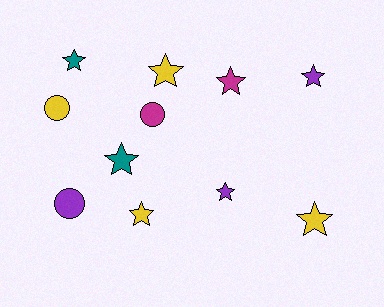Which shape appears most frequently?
Star, with 8 objects.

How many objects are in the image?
There are 11 objects.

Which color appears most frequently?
Yellow, with 4 objects.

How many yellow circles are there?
There is 1 yellow circle.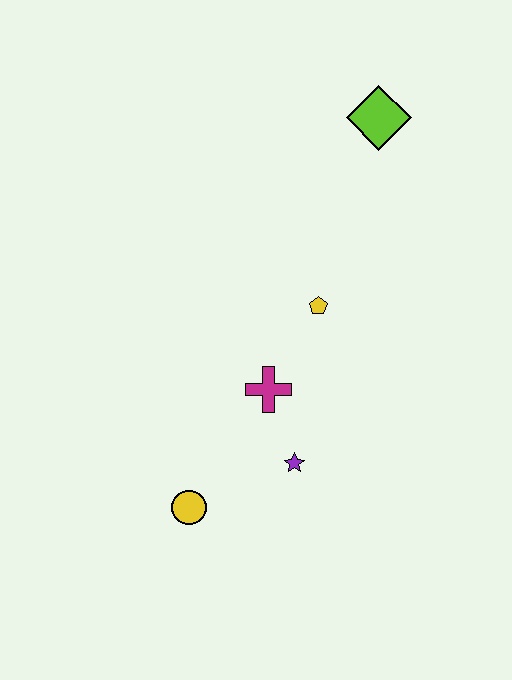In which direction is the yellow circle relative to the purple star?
The yellow circle is to the left of the purple star.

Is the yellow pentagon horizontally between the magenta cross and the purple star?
No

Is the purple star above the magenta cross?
No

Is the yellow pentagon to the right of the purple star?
Yes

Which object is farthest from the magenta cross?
The lime diamond is farthest from the magenta cross.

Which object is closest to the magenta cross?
The purple star is closest to the magenta cross.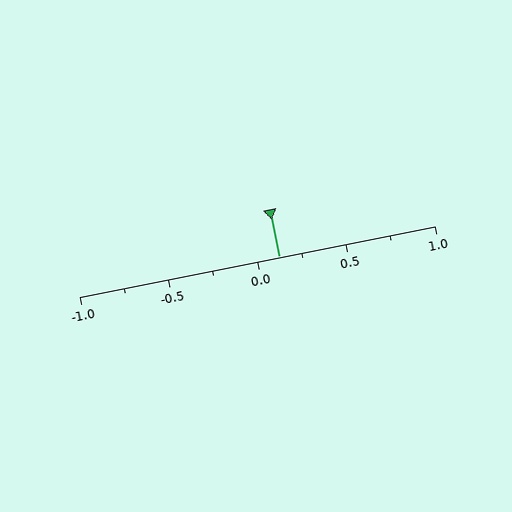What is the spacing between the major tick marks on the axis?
The major ticks are spaced 0.5 apart.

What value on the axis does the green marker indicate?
The marker indicates approximately 0.12.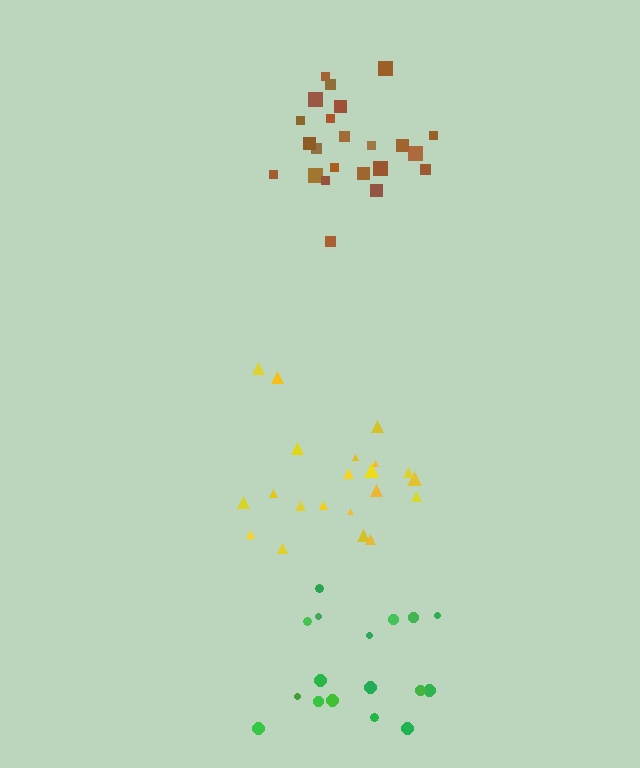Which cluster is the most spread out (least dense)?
Yellow.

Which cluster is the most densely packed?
Green.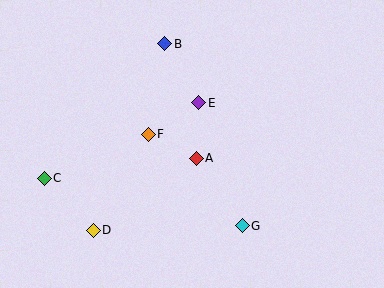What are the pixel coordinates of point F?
Point F is at (148, 134).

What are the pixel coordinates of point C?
Point C is at (44, 178).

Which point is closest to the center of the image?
Point A at (196, 158) is closest to the center.